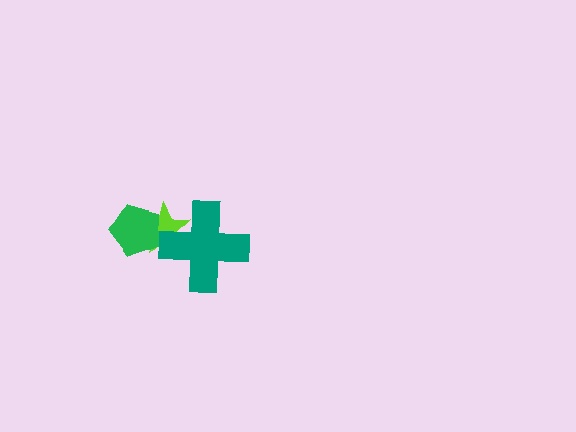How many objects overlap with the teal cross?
1 object overlaps with the teal cross.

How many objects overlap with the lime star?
2 objects overlap with the lime star.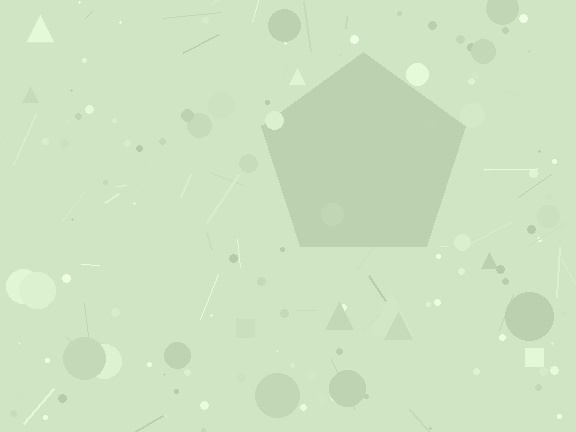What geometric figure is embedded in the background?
A pentagon is embedded in the background.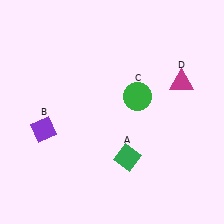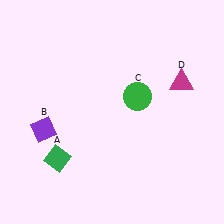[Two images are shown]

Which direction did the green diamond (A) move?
The green diamond (A) moved left.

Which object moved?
The green diamond (A) moved left.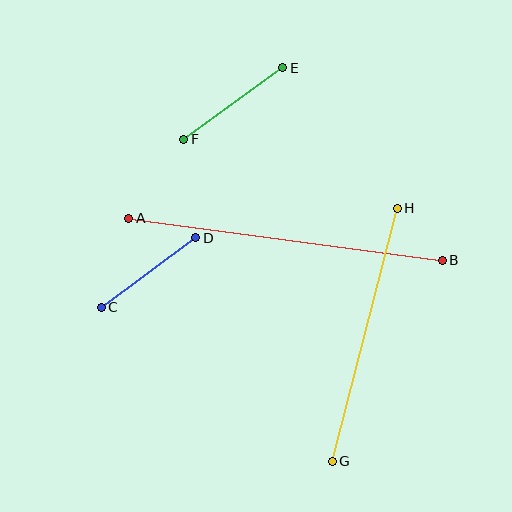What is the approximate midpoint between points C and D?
The midpoint is at approximately (148, 273) pixels.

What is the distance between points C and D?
The distance is approximately 117 pixels.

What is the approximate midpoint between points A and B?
The midpoint is at approximately (286, 239) pixels.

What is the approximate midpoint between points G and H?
The midpoint is at approximately (365, 335) pixels.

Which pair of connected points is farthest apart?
Points A and B are farthest apart.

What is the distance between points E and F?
The distance is approximately 122 pixels.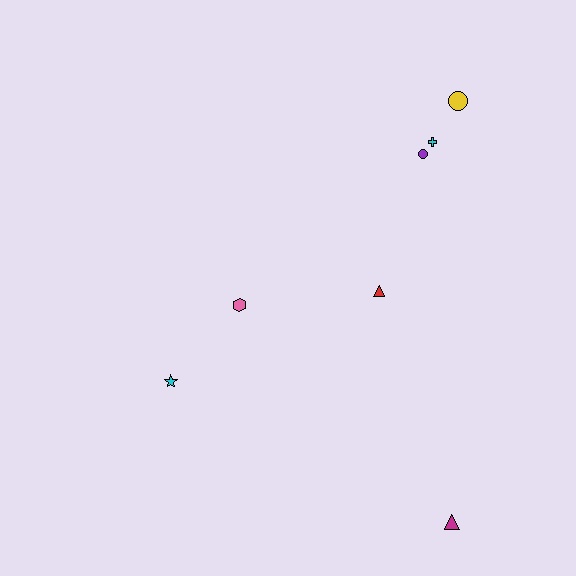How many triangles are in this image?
There are 2 triangles.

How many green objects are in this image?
There are no green objects.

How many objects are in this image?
There are 7 objects.